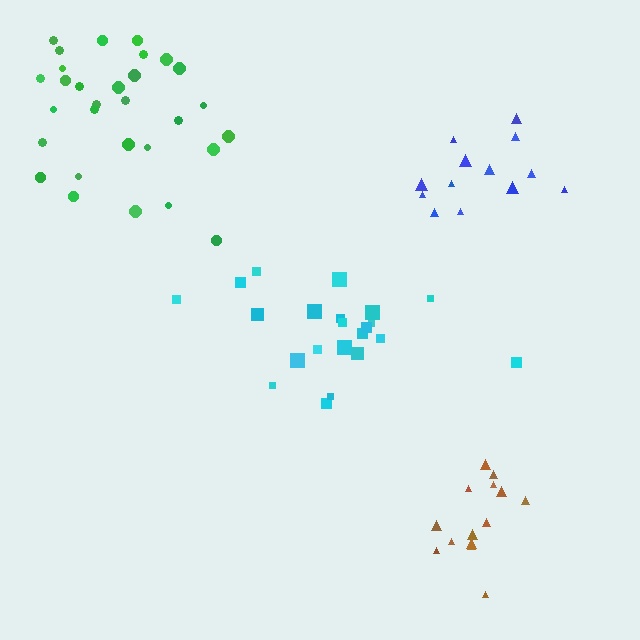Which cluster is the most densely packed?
Cyan.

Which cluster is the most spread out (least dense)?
Green.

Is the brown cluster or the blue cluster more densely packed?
Brown.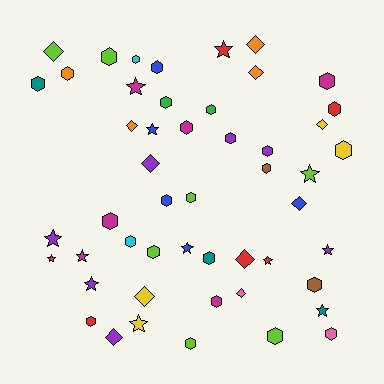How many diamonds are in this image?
There are 11 diamonds.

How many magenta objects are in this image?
There are 6 magenta objects.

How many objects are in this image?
There are 50 objects.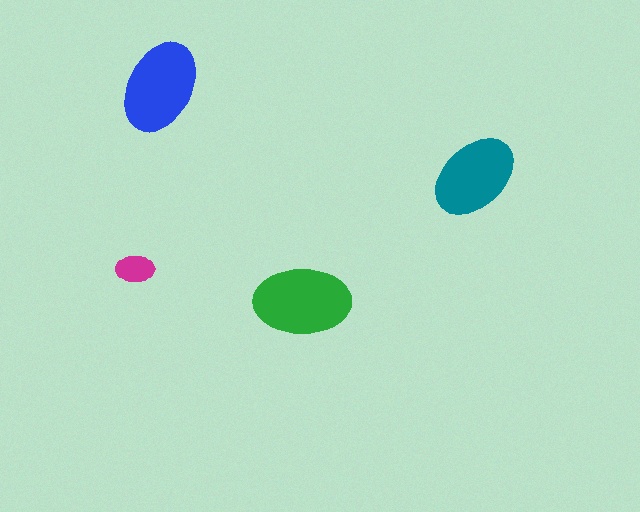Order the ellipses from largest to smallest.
the green one, the blue one, the teal one, the magenta one.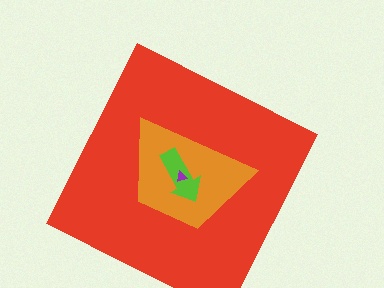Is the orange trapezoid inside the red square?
Yes.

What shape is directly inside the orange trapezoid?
The lime arrow.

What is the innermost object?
The purple triangle.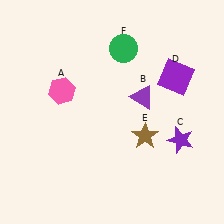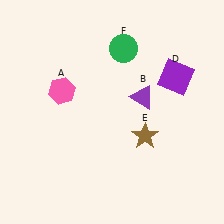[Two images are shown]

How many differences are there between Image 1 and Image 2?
There is 1 difference between the two images.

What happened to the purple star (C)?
The purple star (C) was removed in Image 2. It was in the bottom-right area of Image 1.